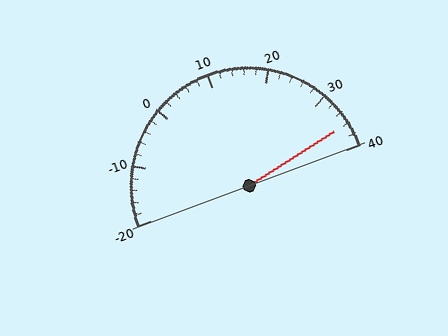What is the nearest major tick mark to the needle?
The nearest major tick mark is 40.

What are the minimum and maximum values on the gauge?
The gauge ranges from -20 to 40.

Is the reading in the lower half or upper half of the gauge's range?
The reading is in the upper half of the range (-20 to 40).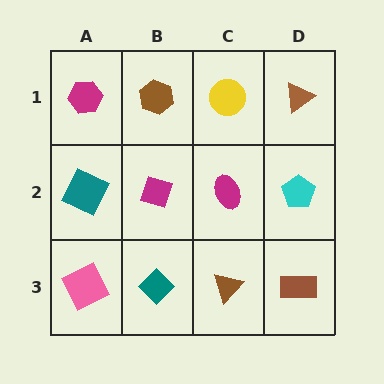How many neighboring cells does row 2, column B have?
4.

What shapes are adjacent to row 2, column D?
A brown triangle (row 1, column D), a brown rectangle (row 3, column D), a magenta ellipse (row 2, column C).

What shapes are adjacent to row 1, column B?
A magenta diamond (row 2, column B), a magenta hexagon (row 1, column A), a yellow circle (row 1, column C).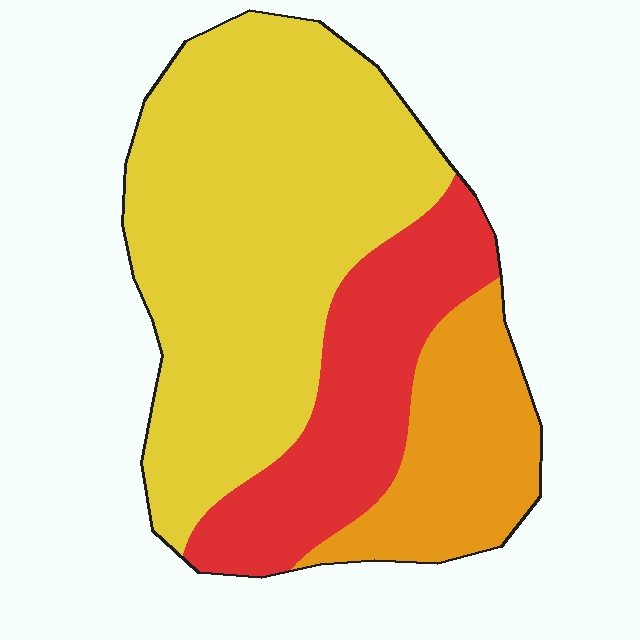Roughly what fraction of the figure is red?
Red takes up between a sixth and a third of the figure.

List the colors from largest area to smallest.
From largest to smallest: yellow, red, orange.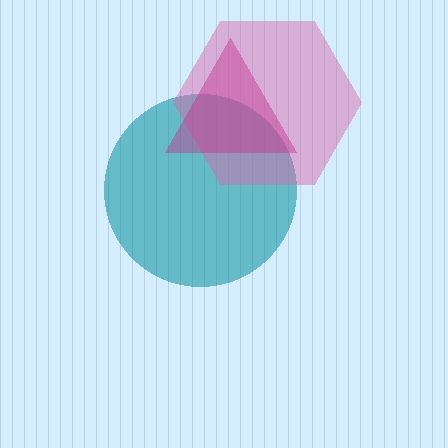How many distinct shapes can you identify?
There are 3 distinct shapes: a teal circle, a pink hexagon, a magenta triangle.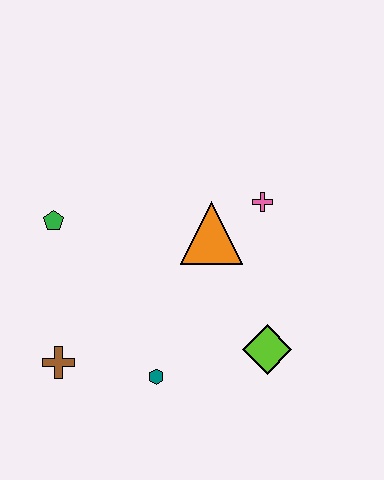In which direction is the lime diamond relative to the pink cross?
The lime diamond is below the pink cross.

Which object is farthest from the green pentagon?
The lime diamond is farthest from the green pentagon.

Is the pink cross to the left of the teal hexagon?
No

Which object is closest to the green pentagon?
The brown cross is closest to the green pentagon.